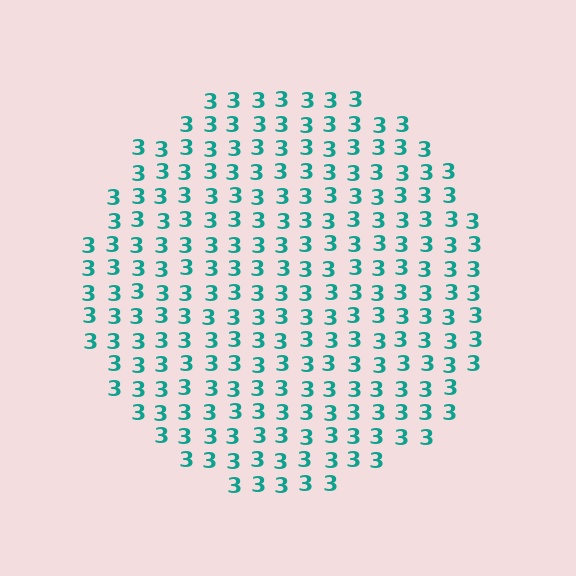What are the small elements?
The small elements are digit 3's.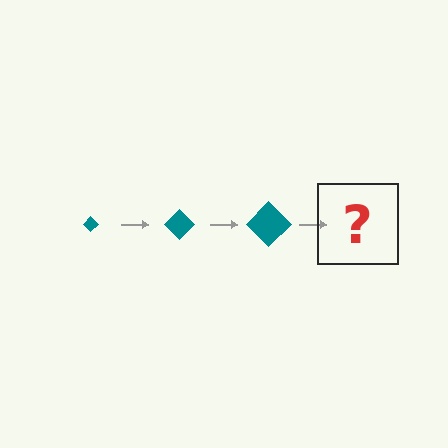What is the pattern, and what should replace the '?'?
The pattern is that the diamond gets progressively larger each step. The '?' should be a teal diamond, larger than the previous one.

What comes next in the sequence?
The next element should be a teal diamond, larger than the previous one.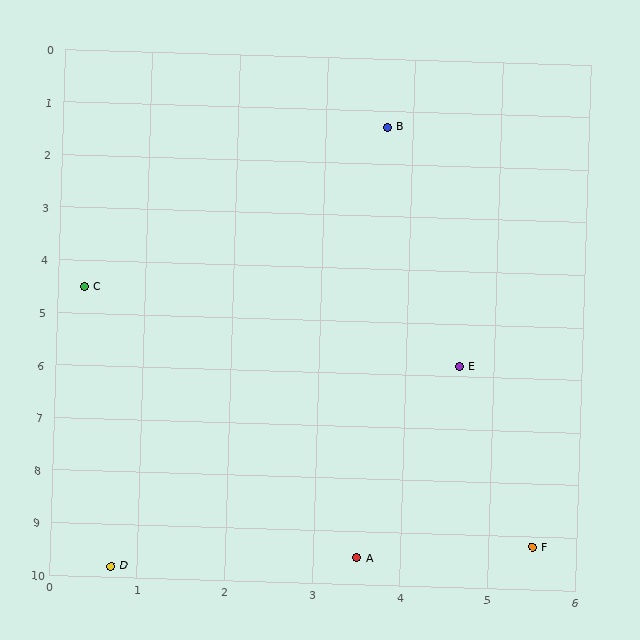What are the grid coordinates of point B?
Point B is at approximately (3.7, 1.3).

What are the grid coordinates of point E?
Point E is at approximately (4.6, 5.8).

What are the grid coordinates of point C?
Point C is at approximately (0.3, 4.5).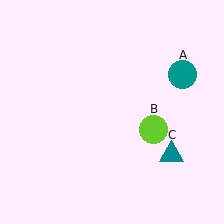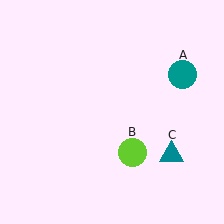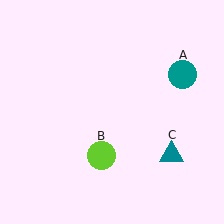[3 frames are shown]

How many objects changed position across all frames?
1 object changed position: lime circle (object B).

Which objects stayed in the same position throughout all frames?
Teal circle (object A) and teal triangle (object C) remained stationary.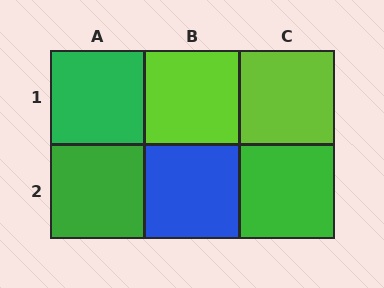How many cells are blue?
1 cell is blue.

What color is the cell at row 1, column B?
Lime.